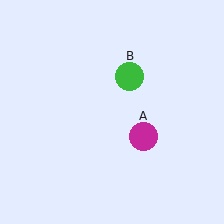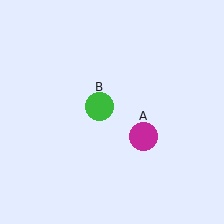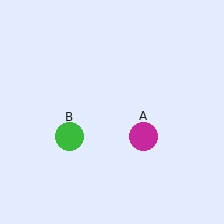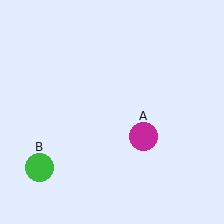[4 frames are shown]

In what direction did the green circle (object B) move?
The green circle (object B) moved down and to the left.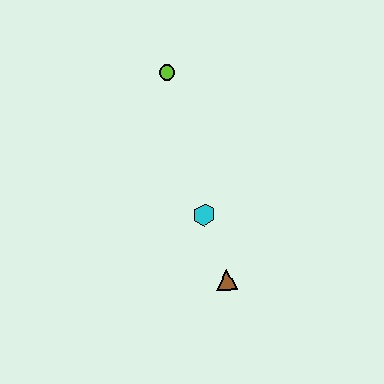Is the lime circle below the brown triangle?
No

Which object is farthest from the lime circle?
The brown triangle is farthest from the lime circle.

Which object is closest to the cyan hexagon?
The brown triangle is closest to the cyan hexagon.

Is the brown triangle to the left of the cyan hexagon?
No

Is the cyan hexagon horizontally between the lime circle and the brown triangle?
Yes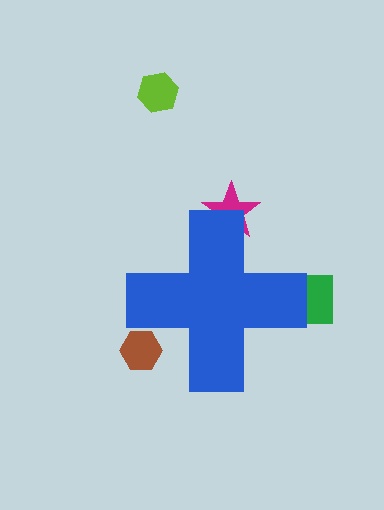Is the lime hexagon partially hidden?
No, the lime hexagon is fully visible.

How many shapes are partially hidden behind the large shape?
3 shapes are partially hidden.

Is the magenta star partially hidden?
Yes, the magenta star is partially hidden behind the blue cross.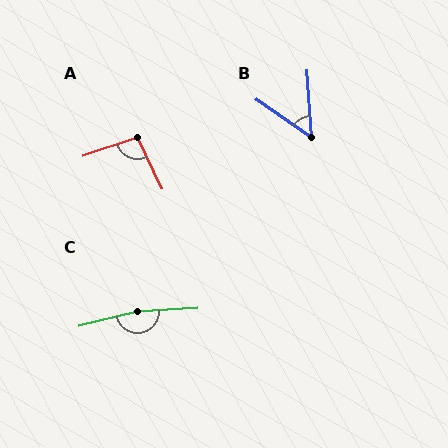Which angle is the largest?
C, at approximately 170 degrees.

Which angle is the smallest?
B, at approximately 51 degrees.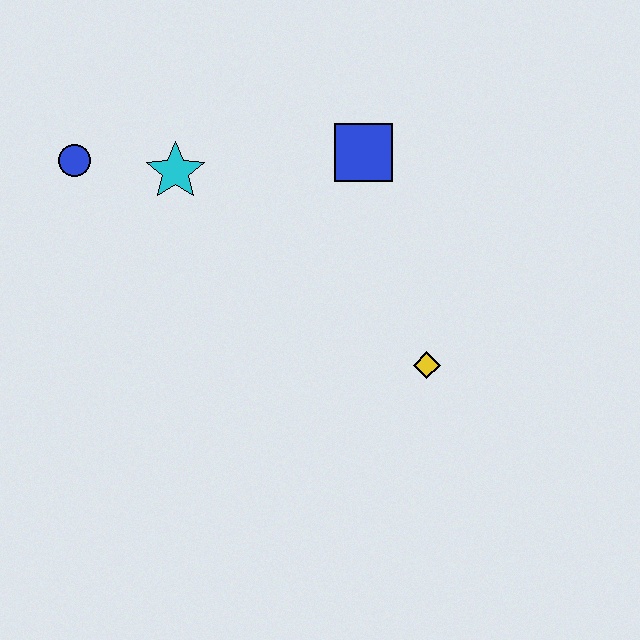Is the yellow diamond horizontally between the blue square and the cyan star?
No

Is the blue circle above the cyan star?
Yes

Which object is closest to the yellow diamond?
The blue square is closest to the yellow diamond.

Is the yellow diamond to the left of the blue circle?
No